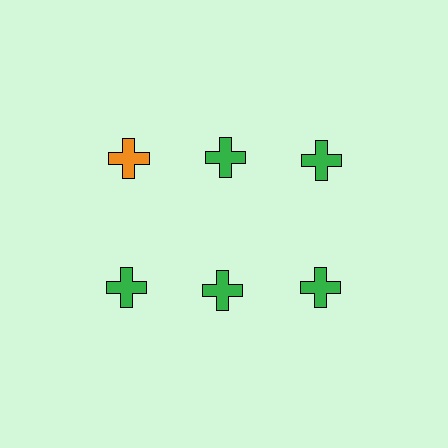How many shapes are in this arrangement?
There are 6 shapes arranged in a grid pattern.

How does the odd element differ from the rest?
It has a different color: orange instead of green.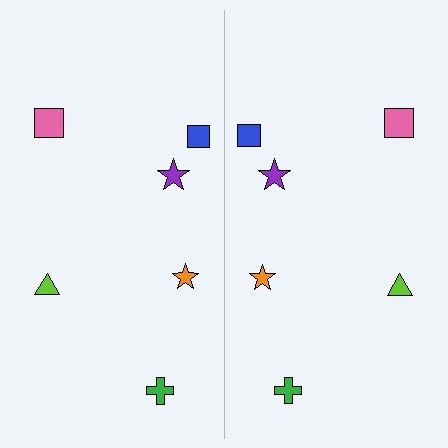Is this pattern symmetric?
Yes, this pattern has bilateral (reflection) symmetry.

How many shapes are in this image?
There are 12 shapes in this image.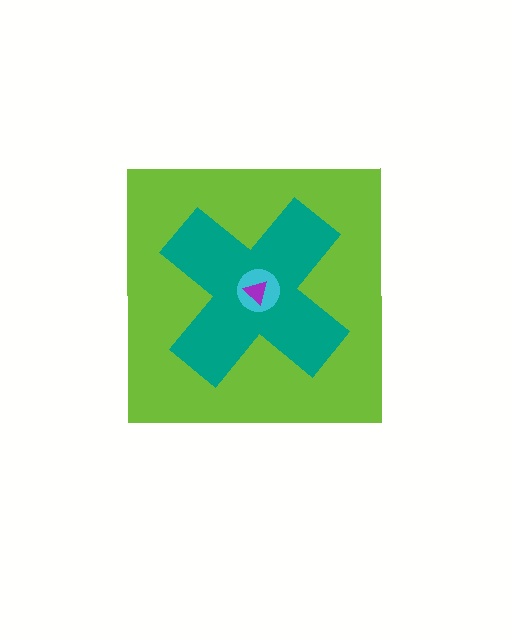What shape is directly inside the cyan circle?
The purple triangle.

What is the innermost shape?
The purple triangle.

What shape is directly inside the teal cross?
The cyan circle.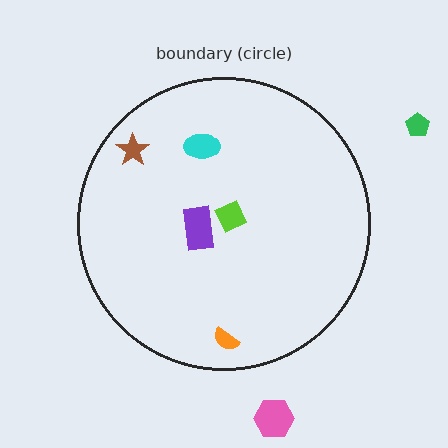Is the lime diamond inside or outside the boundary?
Inside.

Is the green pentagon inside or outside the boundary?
Outside.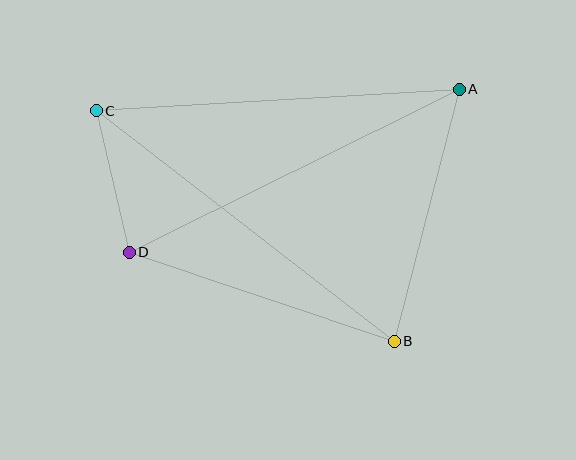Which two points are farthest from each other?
Points B and C are farthest from each other.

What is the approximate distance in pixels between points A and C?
The distance between A and C is approximately 364 pixels.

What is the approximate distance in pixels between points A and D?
The distance between A and D is approximately 368 pixels.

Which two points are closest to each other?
Points C and D are closest to each other.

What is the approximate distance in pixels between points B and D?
The distance between B and D is approximately 280 pixels.